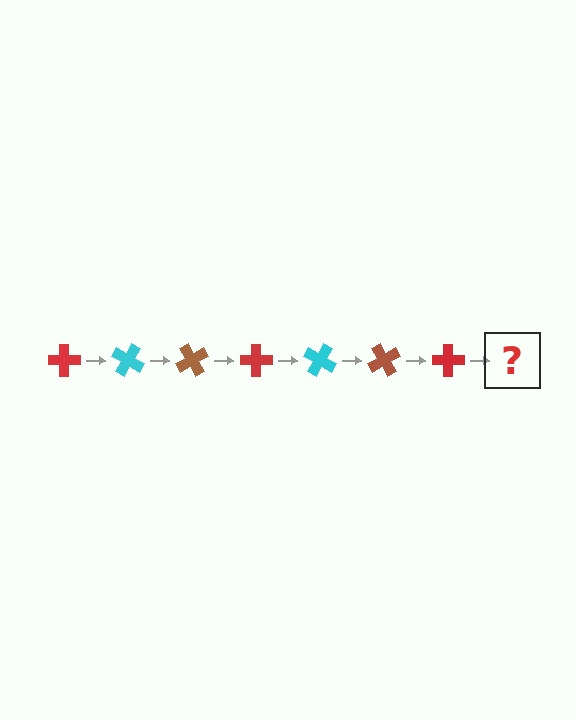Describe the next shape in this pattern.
It should be a cyan cross, rotated 210 degrees from the start.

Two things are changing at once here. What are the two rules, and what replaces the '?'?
The two rules are that it rotates 30 degrees each step and the color cycles through red, cyan, and brown. The '?' should be a cyan cross, rotated 210 degrees from the start.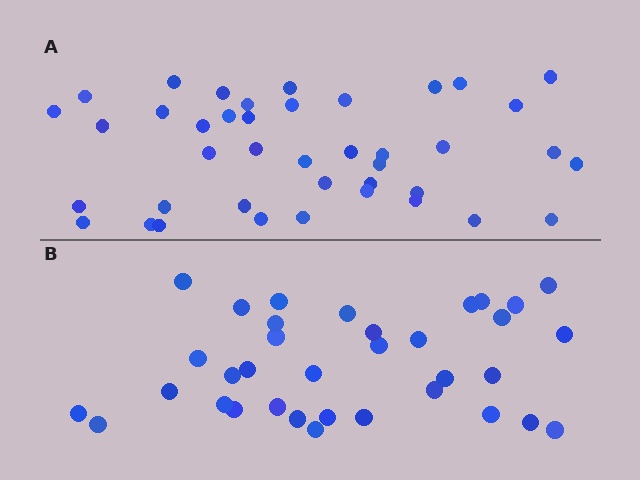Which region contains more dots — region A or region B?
Region A (the top region) has more dots.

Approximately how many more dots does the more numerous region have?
Region A has about 6 more dots than region B.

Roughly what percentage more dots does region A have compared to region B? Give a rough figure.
About 15% more.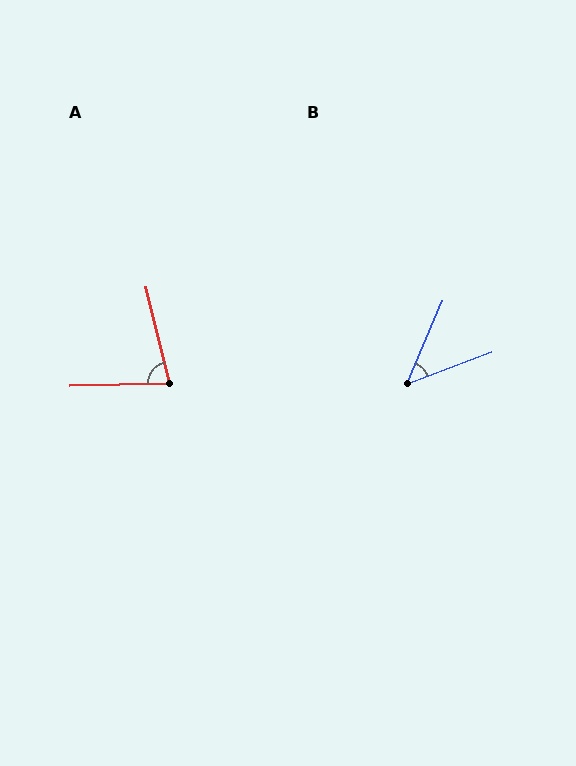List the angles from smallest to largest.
B (46°), A (78°).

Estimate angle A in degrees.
Approximately 78 degrees.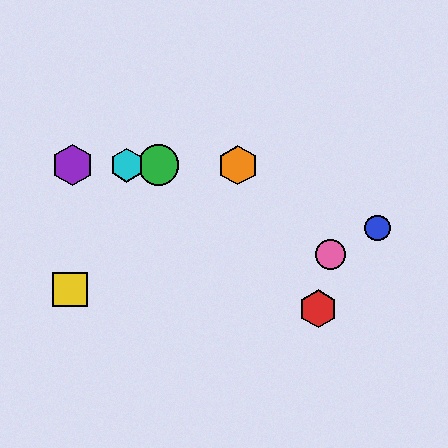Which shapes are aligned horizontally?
The green circle, the purple hexagon, the orange hexagon, the cyan hexagon are aligned horizontally.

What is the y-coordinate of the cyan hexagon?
The cyan hexagon is at y≈165.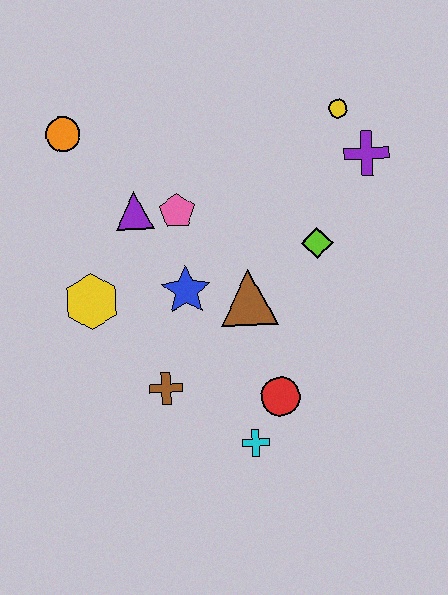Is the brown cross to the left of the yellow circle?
Yes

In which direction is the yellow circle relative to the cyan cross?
The yellow circle is above the cyan cross.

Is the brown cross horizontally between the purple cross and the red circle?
No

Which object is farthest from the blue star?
The yellow circle is farthest from the blue star.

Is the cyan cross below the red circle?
Yes